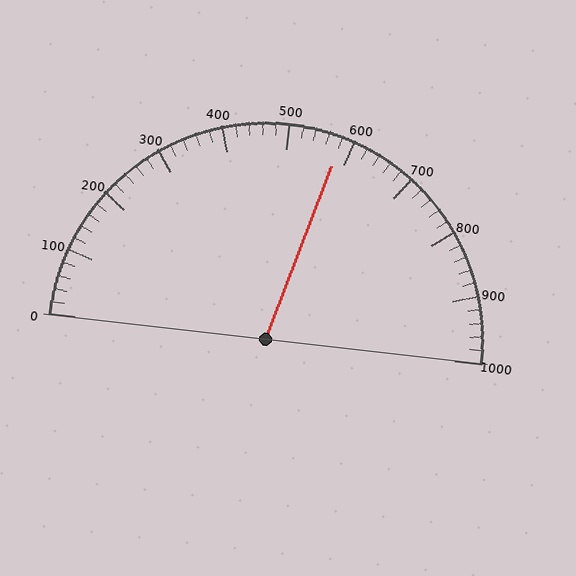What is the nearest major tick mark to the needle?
The nearest major tick mark is 600.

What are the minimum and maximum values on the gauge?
The gauge ranges from 0 to 1000.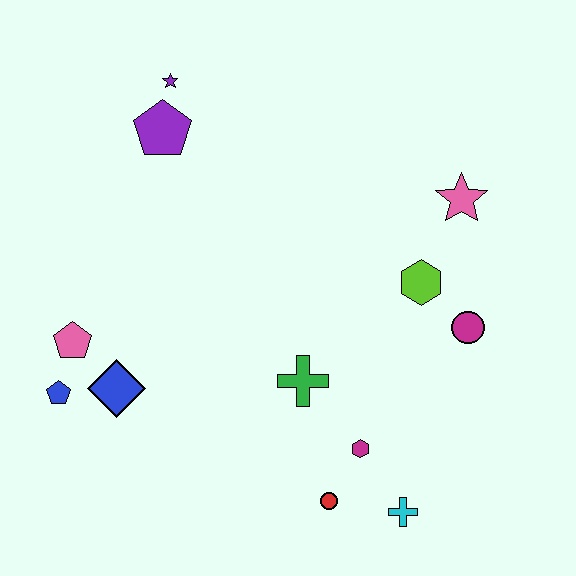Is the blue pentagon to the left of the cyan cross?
Yes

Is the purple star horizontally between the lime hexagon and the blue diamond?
Yes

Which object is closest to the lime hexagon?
The magenta circle is closest to the lime hexagon.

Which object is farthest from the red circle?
The purple star is farthest from the red circle.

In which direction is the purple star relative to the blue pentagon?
The purple star is above the blue pentagon.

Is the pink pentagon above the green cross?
Yes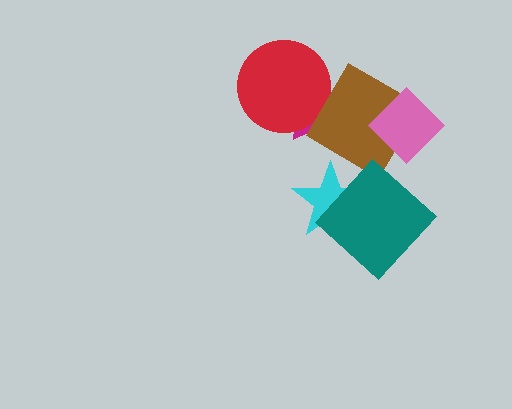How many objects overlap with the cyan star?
1 object overlaps with the cyan star.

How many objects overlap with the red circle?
1 object overlaps with the red circle.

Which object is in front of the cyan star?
The teal diamond is in front of the cyan star.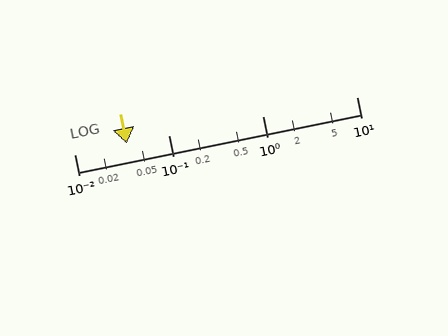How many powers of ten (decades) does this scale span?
The scale spans 3 decades, from 0.01 to 10.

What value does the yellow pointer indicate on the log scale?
The pointer indicates approximately 0.036.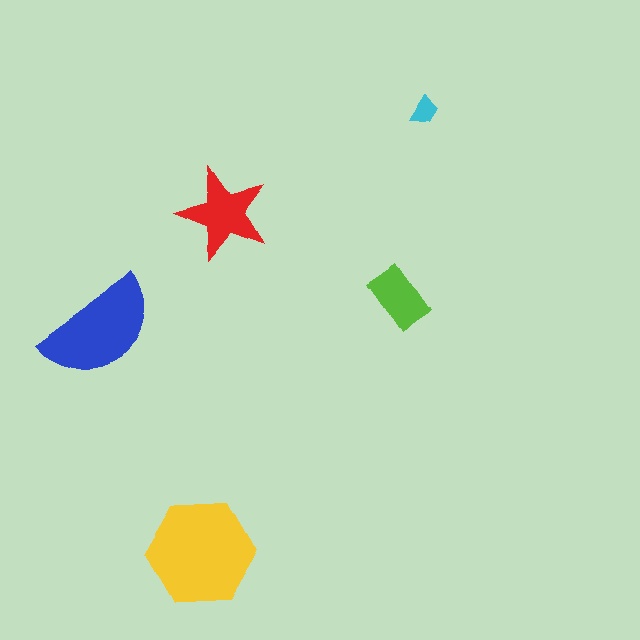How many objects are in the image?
There are 5 objects in the image.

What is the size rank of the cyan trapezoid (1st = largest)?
5th.